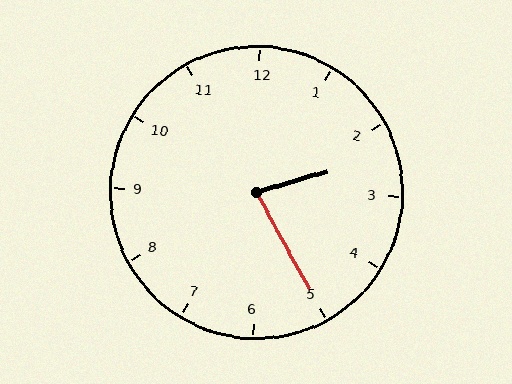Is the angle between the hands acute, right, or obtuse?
It is acute.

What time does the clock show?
2:25.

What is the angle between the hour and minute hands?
Approximately 78 degrees.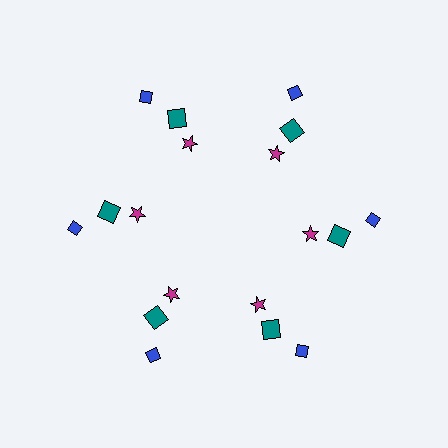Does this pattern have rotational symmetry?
Yes, this pattern has 6-fold rotational symmetry. It looks the same after rotating 60 degrees around the center.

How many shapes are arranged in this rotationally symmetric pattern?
There are 18 shapes, arranged in 6 groups of 3.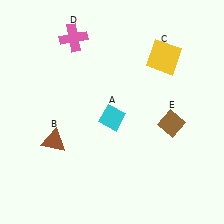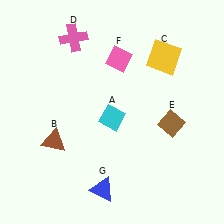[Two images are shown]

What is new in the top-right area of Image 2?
A pink diamond (F) was added in the top-right area of Image 2.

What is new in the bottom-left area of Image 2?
A blue triangle (G) was added in the bottom-left area of Image 2.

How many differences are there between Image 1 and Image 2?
There are 2 differences between the two images.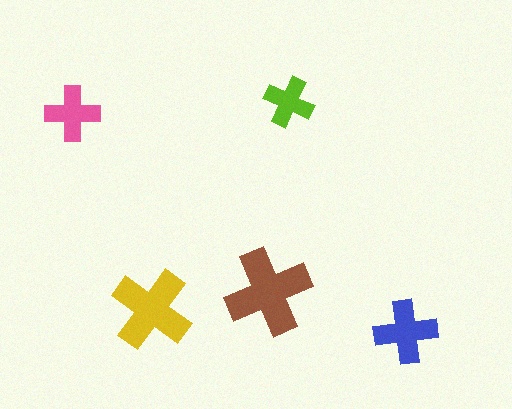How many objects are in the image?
There are 5 objects in the image.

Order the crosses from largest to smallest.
the brown one, the yellow one, the blue one, the pink one, the lime one.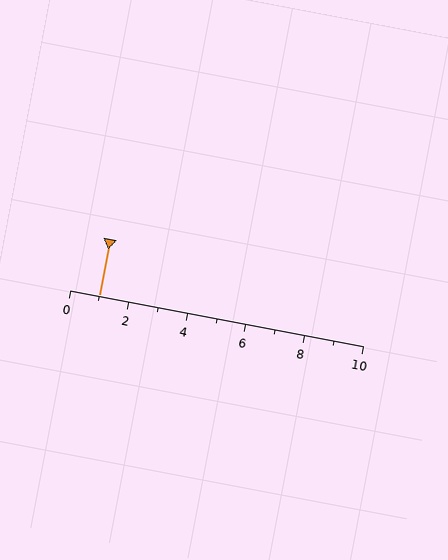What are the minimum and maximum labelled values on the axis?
The axis runs from 0 to 10.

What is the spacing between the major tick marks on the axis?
The major ticks are spaced 2 apart.